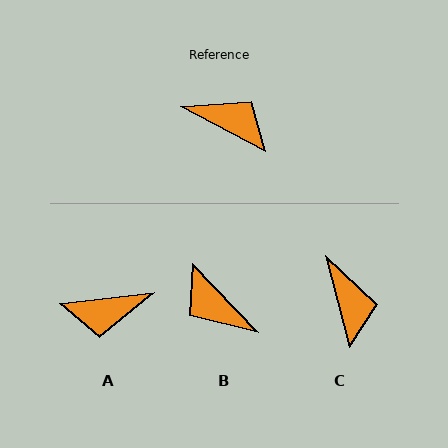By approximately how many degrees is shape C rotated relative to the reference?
Approximately 48 degrees clockwise.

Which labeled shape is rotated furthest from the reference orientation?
B, about 162 degrees away.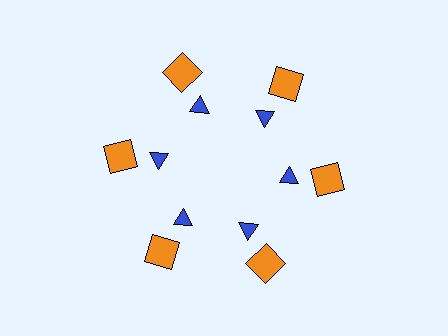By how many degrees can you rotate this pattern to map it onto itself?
The pattern maps onto itself every 60 degrees of rotation.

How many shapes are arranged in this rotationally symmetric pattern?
There are 12 shapes, arranged in 6 groups of 2.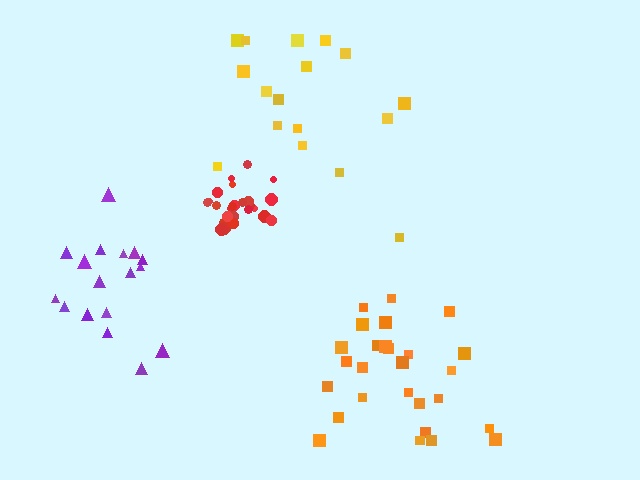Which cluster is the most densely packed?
Red.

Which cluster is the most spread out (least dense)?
Yellow.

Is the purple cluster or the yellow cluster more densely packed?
Purple.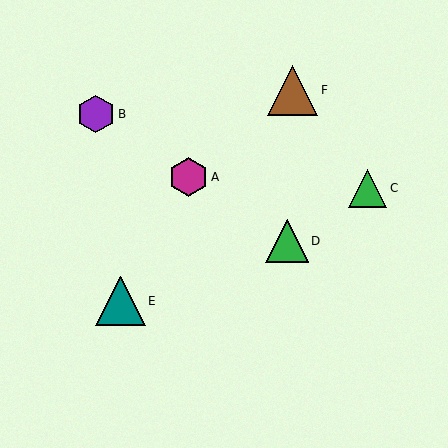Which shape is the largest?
The brown triangle (labeled F) is the largest.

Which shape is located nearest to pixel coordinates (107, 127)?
The purple hexagon (labeled B) at (96, 114) is nearest to that location.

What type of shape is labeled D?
Shape D is a green triangle.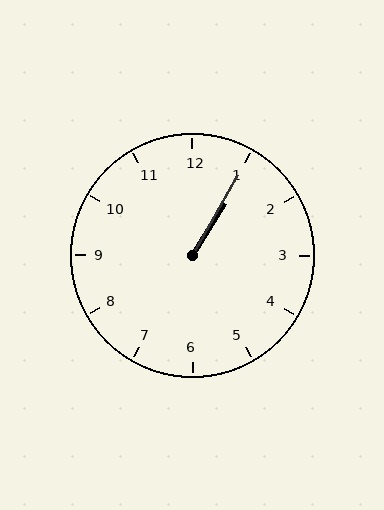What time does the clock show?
1:05.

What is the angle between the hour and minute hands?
Approximately 2 degrees.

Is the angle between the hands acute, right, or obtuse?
It is acute.